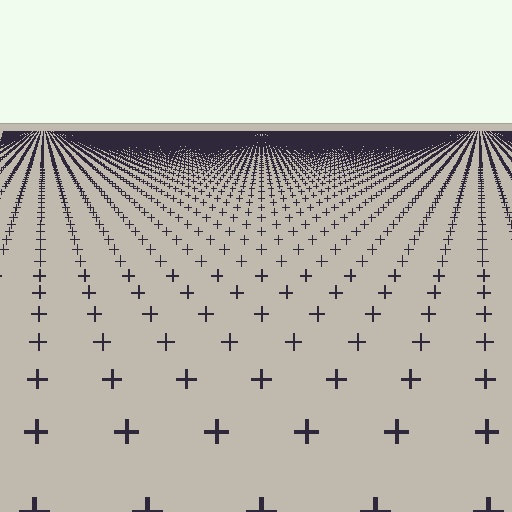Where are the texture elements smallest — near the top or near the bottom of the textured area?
Near the top.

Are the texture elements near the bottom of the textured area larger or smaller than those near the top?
Larger. Near the bottom, elements are closer to the viewer and appear at a bigger on-screen size.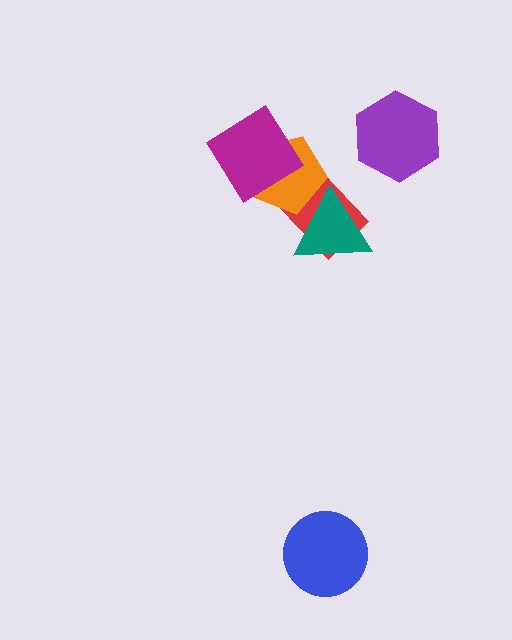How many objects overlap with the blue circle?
0 objects overlap with the blue circle.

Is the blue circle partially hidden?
No, no other shape covers it.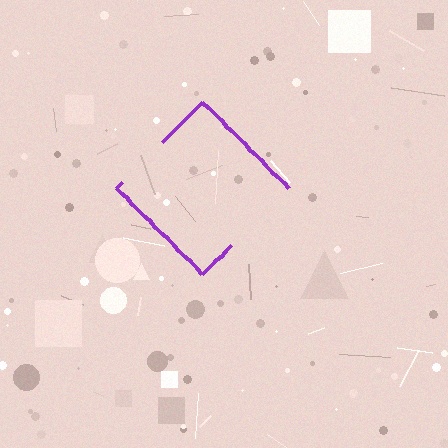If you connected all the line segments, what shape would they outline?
They would outline a diamond.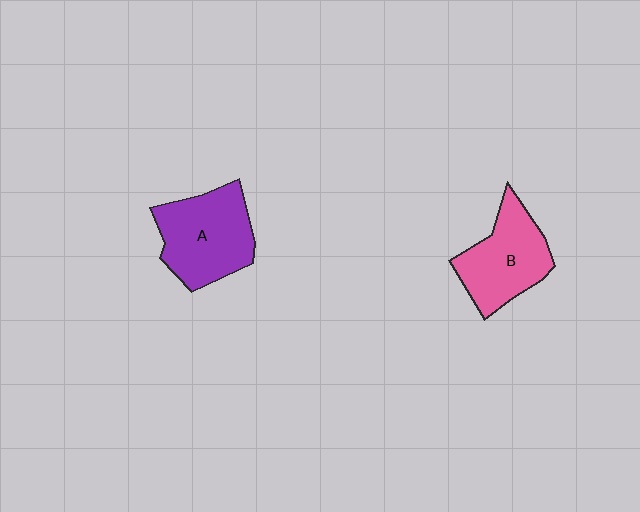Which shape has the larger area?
Shape A (purple).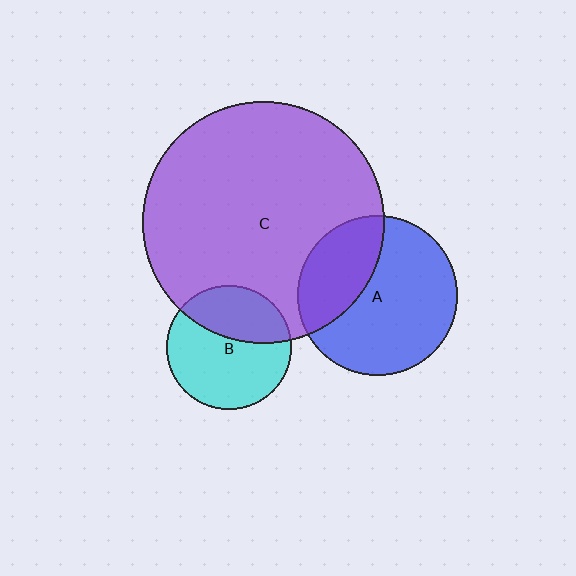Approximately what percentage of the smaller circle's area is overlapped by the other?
Approximately 35%.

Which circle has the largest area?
Circle C (purple).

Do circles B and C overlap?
Yes.